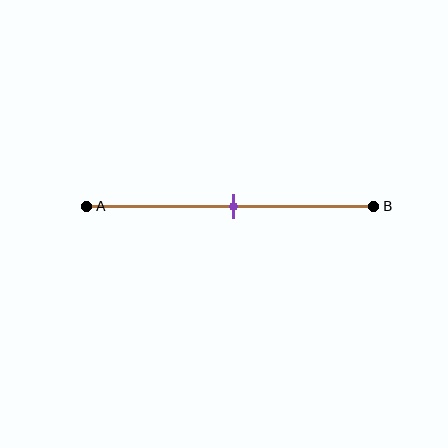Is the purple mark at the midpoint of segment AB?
Yes, the mark is approximately at the midpoint.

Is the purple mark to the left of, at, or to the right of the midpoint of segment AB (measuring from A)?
The purple mark is approximately at the midpoint of segment AB.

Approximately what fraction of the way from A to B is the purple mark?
The purple mark is approximately 50% of the way from A to B.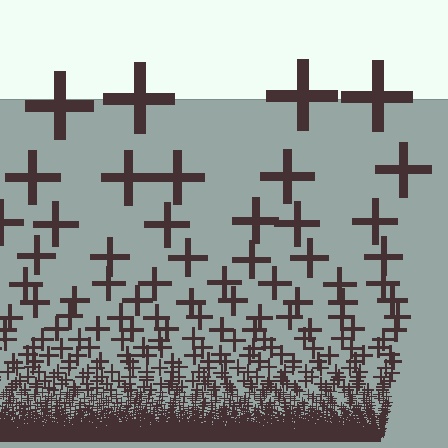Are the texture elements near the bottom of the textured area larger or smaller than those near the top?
Smaller. The gradient is inverted — elements near the bottom are smaller and denser.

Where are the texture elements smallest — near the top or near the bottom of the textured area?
Near the bottom.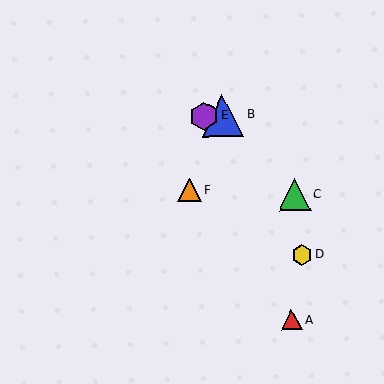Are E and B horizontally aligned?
Yes, both are at y≈116.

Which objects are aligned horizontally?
Objects B, E are aligned horizontally.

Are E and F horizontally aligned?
No, E is at y≈116 and F is at y≈190.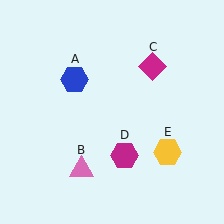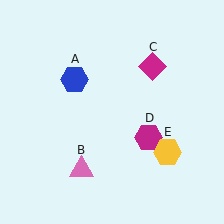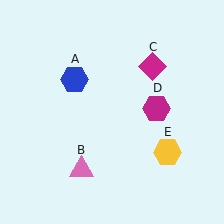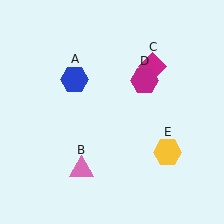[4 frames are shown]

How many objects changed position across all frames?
1 object changed position: magenta hexagon (object D).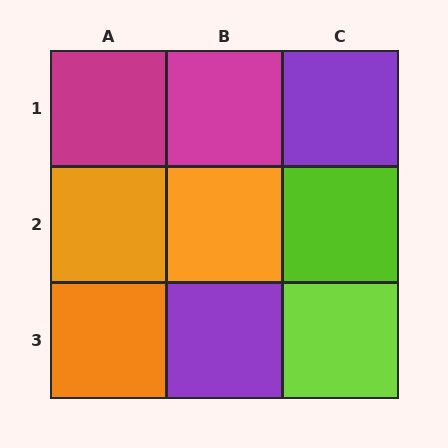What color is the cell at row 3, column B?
Purple.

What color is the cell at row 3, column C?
Lime.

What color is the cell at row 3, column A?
Orange.